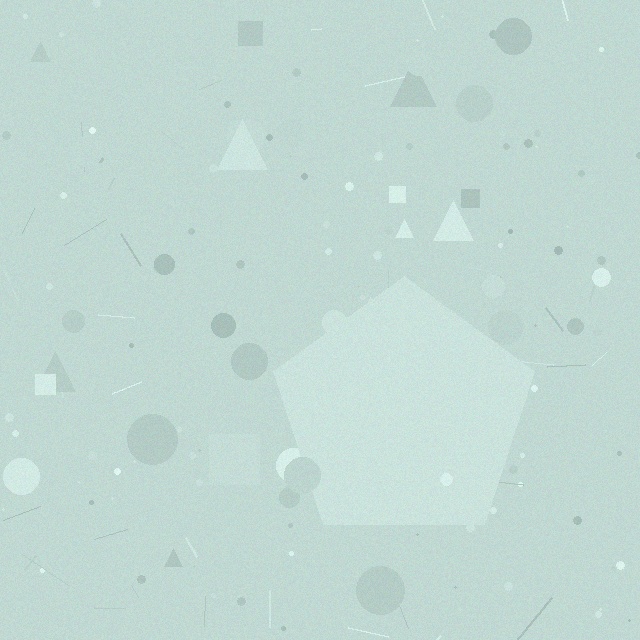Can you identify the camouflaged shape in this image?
The camouflaged shape is a pentagon.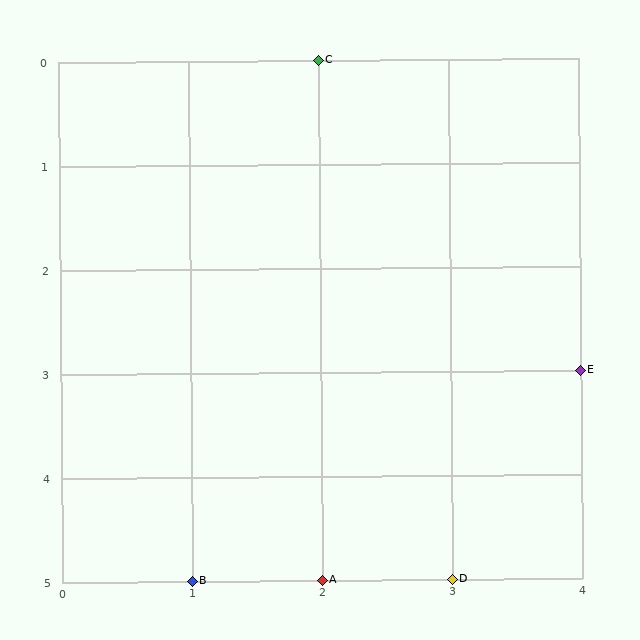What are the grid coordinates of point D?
Point D is at grid coordinates (3, 5).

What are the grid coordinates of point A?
Point A is at grid coordinates (2, 5).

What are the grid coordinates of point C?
Point C is at grid coordinates (2, 0).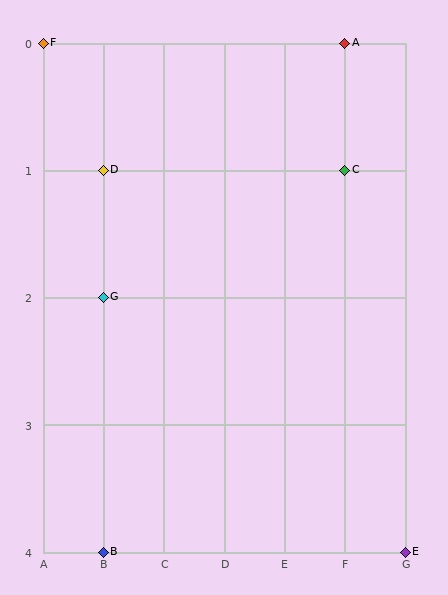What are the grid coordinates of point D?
Point D is at grid coordinates (B, 1).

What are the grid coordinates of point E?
Point E is at grid coordinates (G, 4).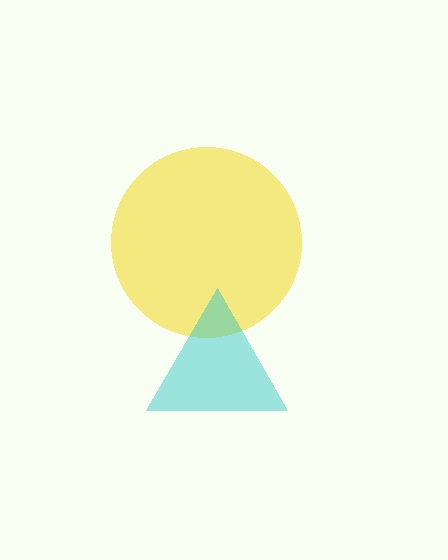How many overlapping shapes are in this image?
There are 2 overlapping shapes in the image.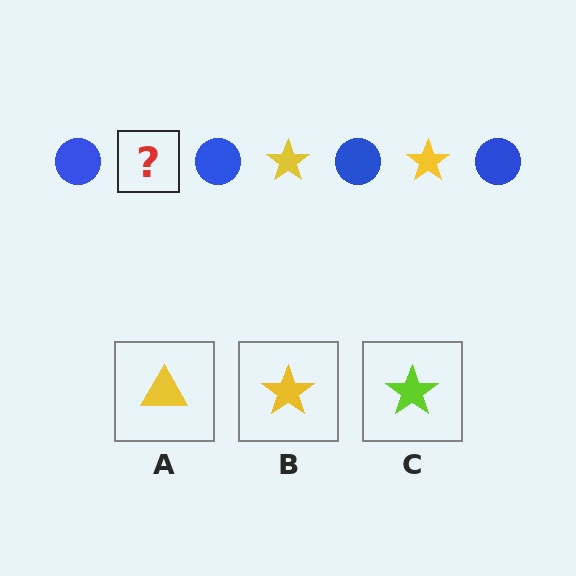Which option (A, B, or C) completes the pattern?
B.